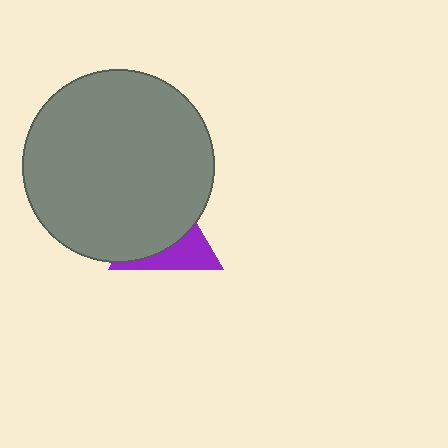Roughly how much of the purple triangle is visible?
A small part of it is visible (roughly 37%).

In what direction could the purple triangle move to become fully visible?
The purple triangle could move toward the lower-right. That would shift it out from behind the gray circle entirely.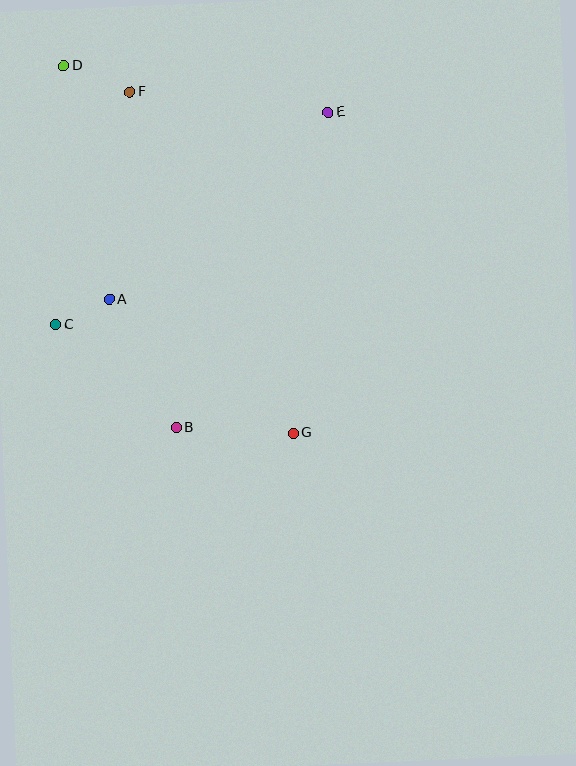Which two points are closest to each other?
Points A and C are closest to each other.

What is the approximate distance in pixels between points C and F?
The distance between C and F is approximately 244 pixels.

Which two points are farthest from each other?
Points D and G are farthest from each other.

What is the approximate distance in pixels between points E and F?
The distance between E and F is approximately 199 pixels.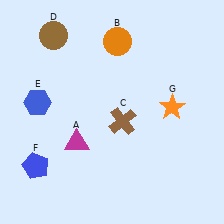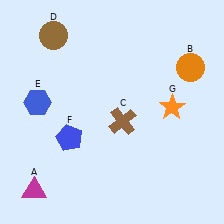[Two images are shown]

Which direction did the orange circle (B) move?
The orange circle (B) moved right.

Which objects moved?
The objects that moved are: the magenta triangle (A), the orange circle (B), the blue pentagon (F).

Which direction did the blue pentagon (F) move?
The blue pentagon (F) moved right.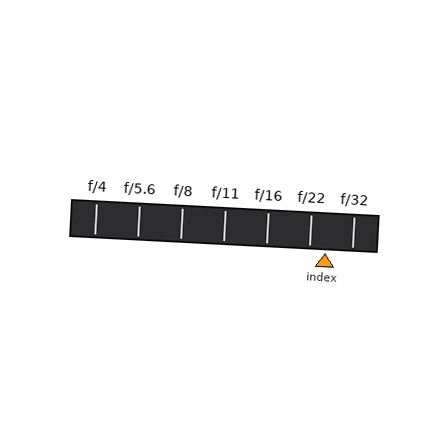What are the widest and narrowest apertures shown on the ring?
The widest aperture shown is f/4 and the narrowest is f/32.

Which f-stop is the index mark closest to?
The index mark is closest to f/22.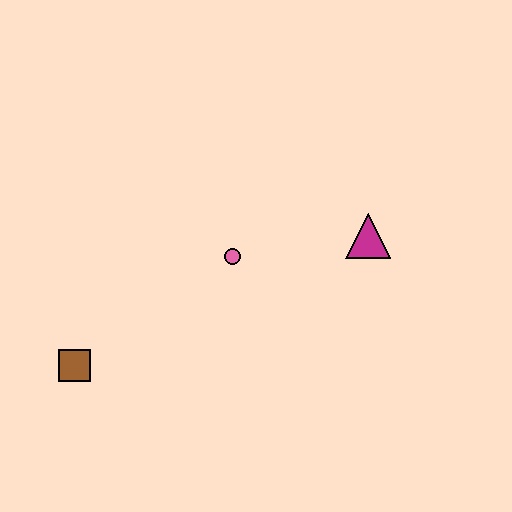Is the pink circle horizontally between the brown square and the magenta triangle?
Yes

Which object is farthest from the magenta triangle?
The brown square is farthest from the magenta triangle.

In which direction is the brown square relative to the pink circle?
The brown square is to the left of the pink circle.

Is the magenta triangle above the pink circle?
Yes